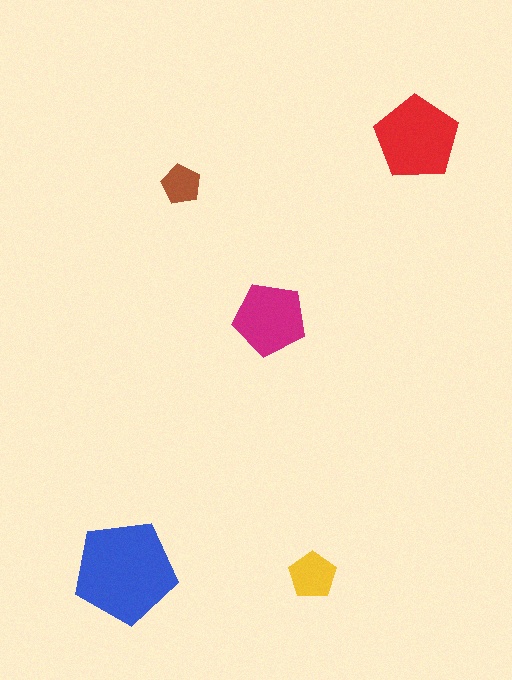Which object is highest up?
The red pentagon is topmost.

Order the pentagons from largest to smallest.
the blue one, the red one, the magenta one, the yellow one, the brown one.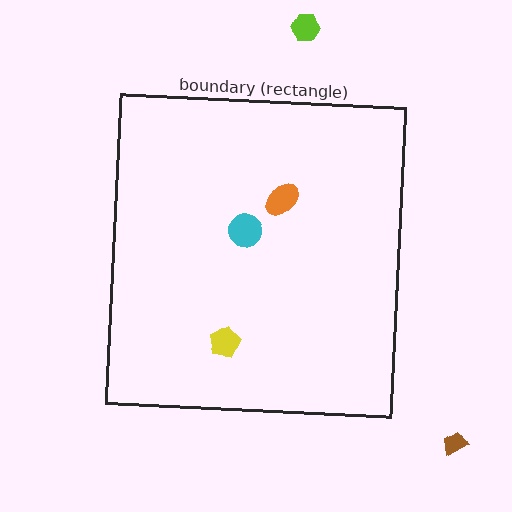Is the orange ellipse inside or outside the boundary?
Inside.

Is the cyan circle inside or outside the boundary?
Inside.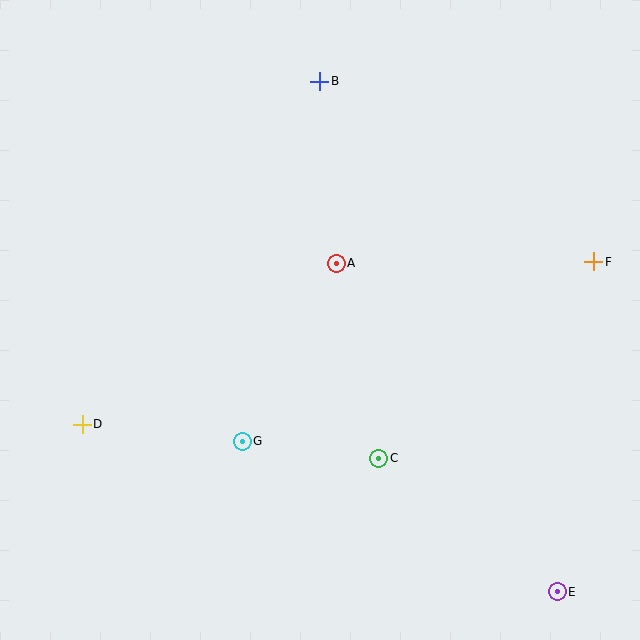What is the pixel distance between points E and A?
The distance between E and A is 396 pixels.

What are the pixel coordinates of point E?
Point E is at (557, 592).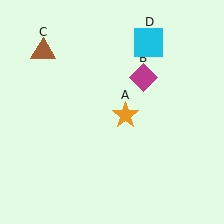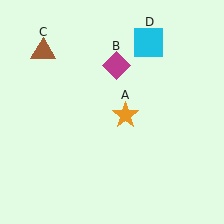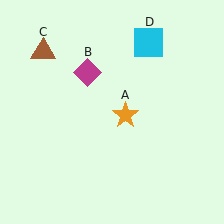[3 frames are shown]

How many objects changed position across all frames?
1 object changed position: magenta diamond (object B).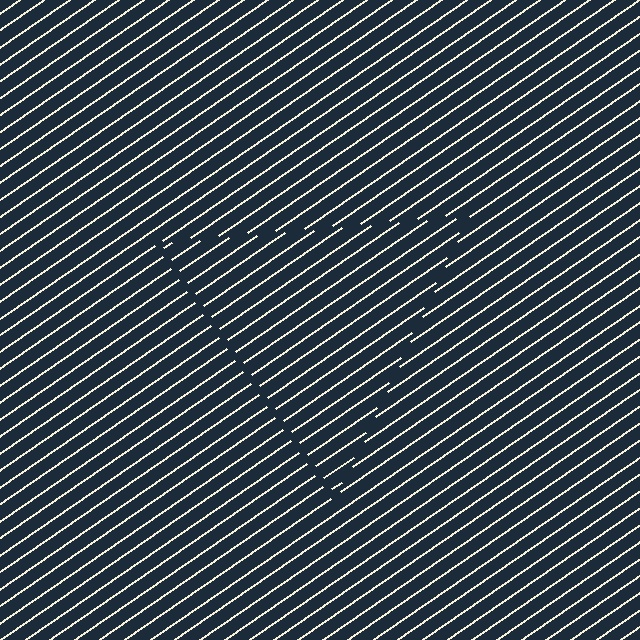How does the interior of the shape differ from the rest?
The interior of the shape contains the same grating, shifted by half a period — the contour is defined by the phase discontinuity where line-ends from the inner and outer gratings abut.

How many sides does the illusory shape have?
3 sides — the line-ends trace a triangle.